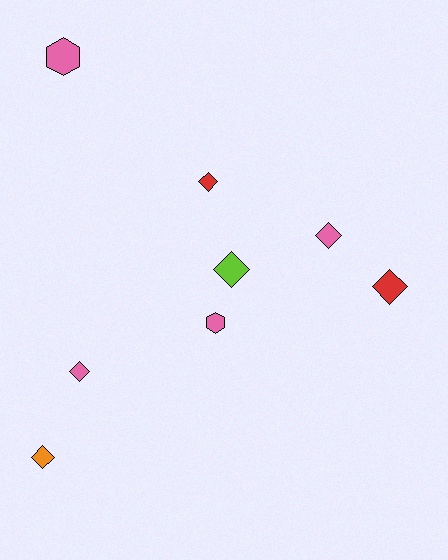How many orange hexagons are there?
There are no orange hexagons.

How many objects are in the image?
There are 8 objects.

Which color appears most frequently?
Pink, with 4 objects.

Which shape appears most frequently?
Diamond, with 6 objects.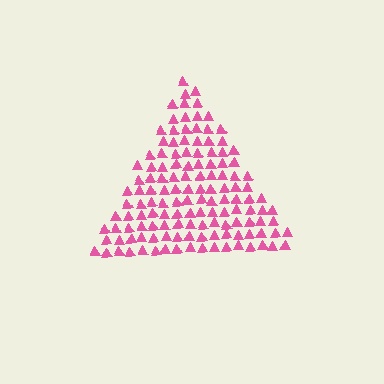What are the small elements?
The small elements are triangles.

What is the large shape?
The large shape is a triangle.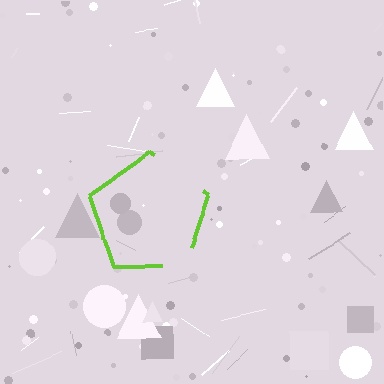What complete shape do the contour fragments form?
The contour fragments form a pentagon.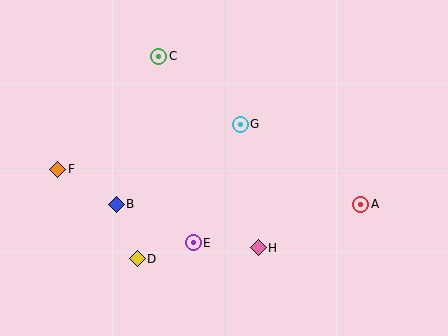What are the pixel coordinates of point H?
Point H is at (258, 248).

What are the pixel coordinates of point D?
Point D is at (137, 259).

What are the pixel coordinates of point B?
Point B is at (116, 204).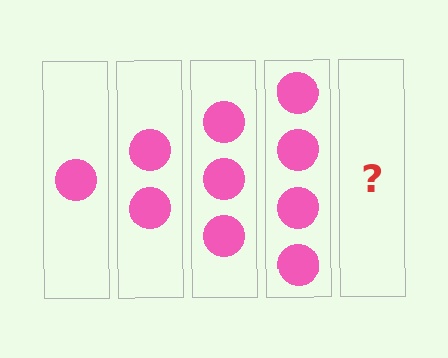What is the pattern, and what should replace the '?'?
The pattern is that each step adds one more circle. The '?' should be 5 circles.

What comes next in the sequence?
The next element should be 5 circles.